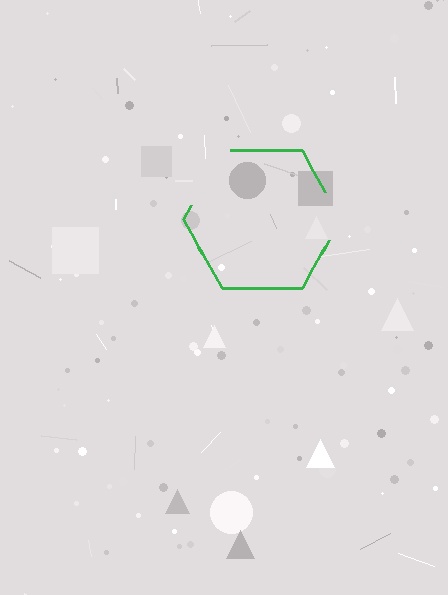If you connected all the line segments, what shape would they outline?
They would outline a hexagon.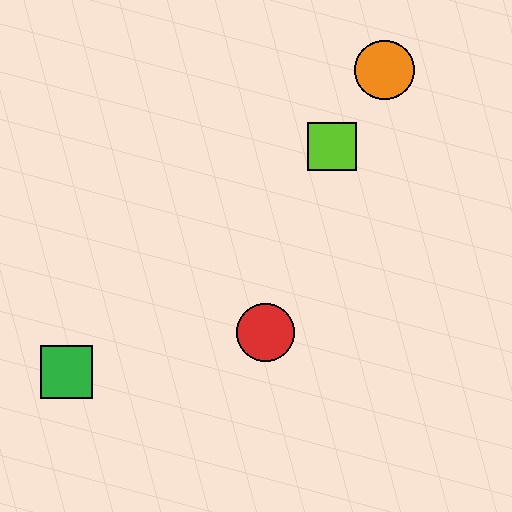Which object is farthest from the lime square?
The green square is farthest from the lime square.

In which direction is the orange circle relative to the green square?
The orange circle is to the right of the green square.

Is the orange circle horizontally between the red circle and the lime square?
No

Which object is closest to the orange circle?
The lime square is closest to the orange circle.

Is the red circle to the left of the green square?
No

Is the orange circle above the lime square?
Yes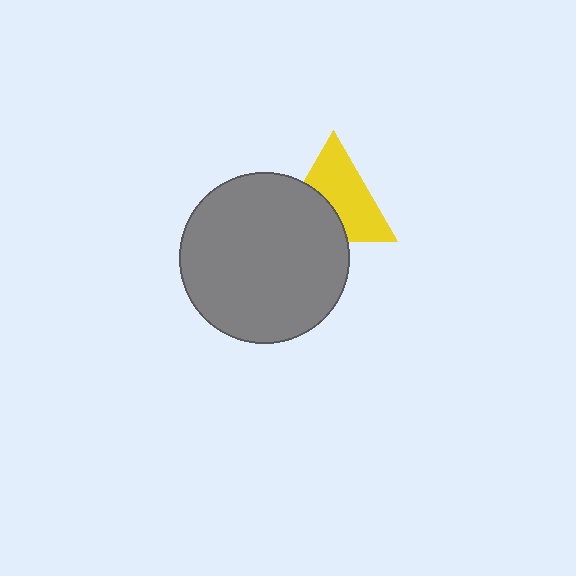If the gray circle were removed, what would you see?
You would see the complete yellow triangle.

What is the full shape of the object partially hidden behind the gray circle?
The partially hidden object is a yellow triangle.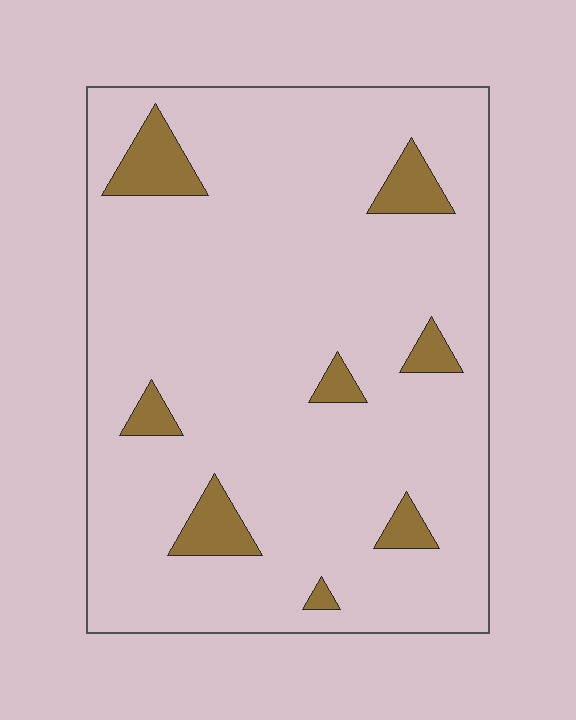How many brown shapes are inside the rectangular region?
8.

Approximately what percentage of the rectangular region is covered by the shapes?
Approximately 10%.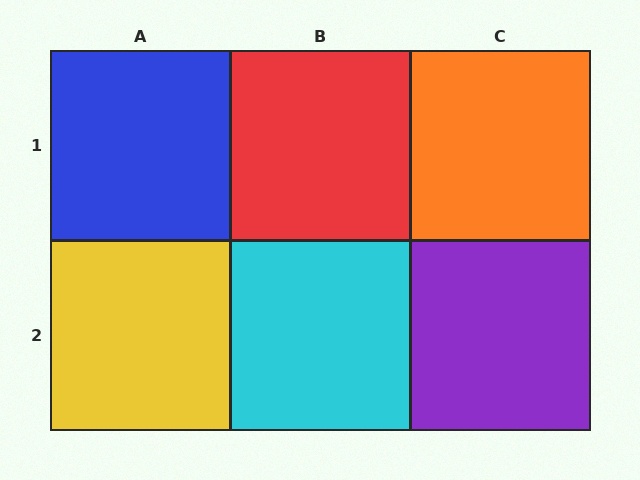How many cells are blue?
1 cell is blue.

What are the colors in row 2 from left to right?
Yellow, cyan, purple.